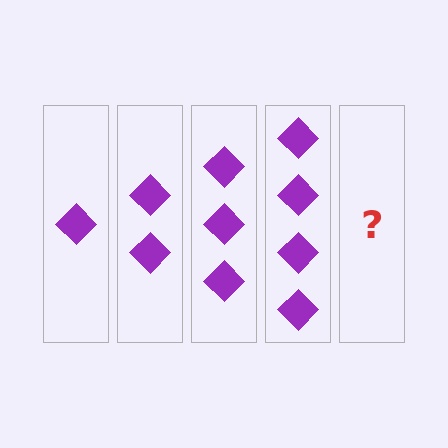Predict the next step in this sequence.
The next step is 5 diamonds.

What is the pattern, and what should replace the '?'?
The pattern is that each step adds one more diamond. The '?' should be 5 diamonds.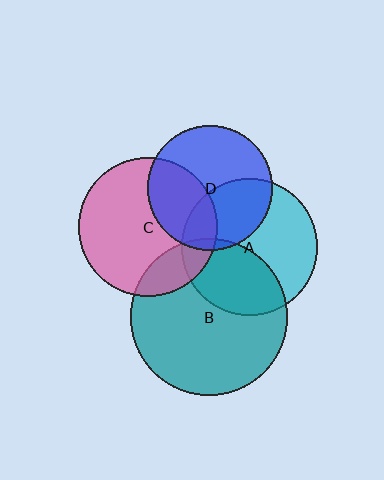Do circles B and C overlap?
Yes.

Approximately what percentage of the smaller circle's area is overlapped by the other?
Approximately 20%.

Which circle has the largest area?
Circle B (teal).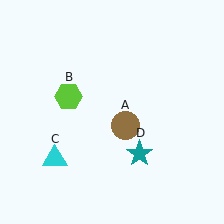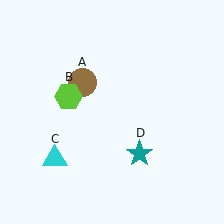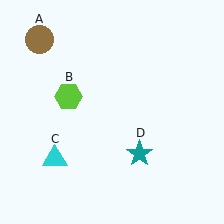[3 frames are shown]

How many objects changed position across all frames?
1 object changed position: brown circle (object A).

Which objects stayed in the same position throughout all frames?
Lime hexagon (object B) and cyan triangle (object C) and teal star (object D) remained stationary.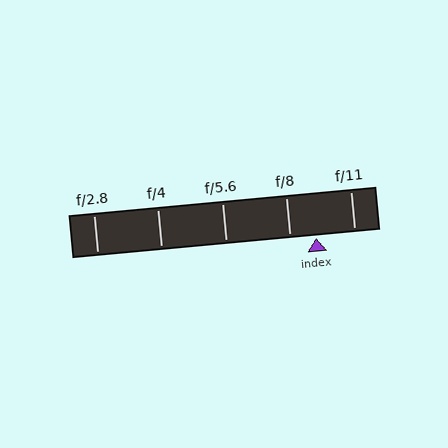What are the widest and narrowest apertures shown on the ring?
The widest aperture shown is f/2.8 and the narrowest is f/11.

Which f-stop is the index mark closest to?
The index mark is closest to f/8.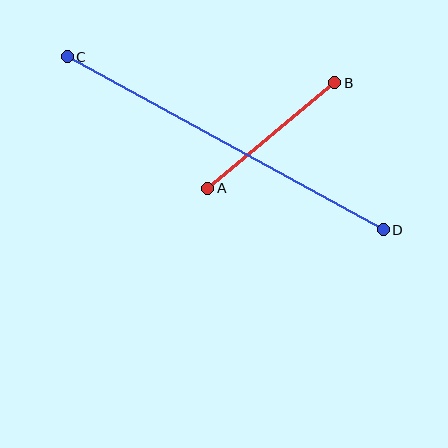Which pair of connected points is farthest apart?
Points C and D are farthest apart.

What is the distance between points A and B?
The distance is approximately 165 pixels.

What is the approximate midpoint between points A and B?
The midpoint is at approximately (271, 136) pixels.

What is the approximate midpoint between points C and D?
The midpoint is at approximately (225, 143) pixels.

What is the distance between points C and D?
The distance is approximately 360 pixels.